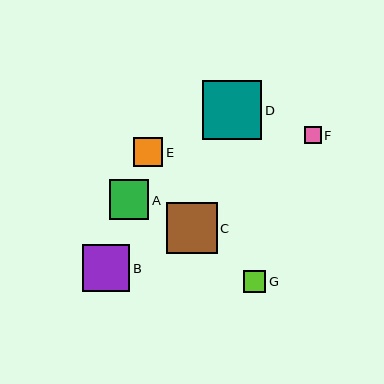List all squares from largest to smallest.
From largest to smallest: D, C, B, A, E, G, F.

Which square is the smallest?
Square F is the smallest with a size of approximately 16 pixels.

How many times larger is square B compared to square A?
Square B is approximately 1.2 times the size of square A.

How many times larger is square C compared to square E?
Square C is approximately 1.8 times the size of square E.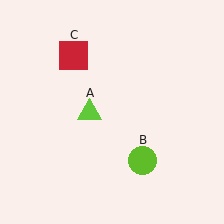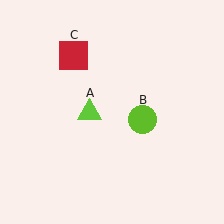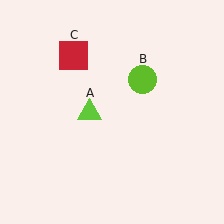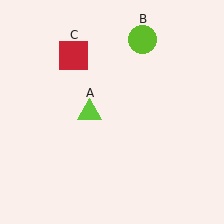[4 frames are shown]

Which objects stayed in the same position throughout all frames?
Lime triangle (object A) and red square (object C) remained stationary.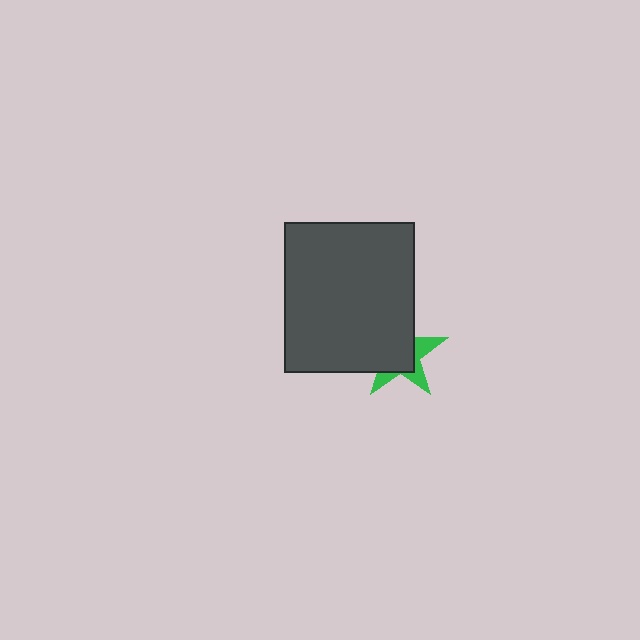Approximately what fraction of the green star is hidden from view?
Roughly 66% of the green star is hidden behind the dark gray rectangle.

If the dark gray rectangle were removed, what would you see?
You would see the complete green star.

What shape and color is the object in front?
The object in front is a dark gray rectangle.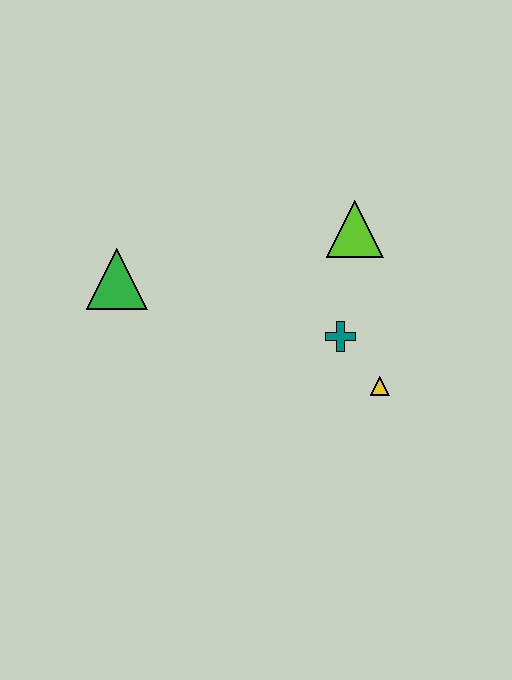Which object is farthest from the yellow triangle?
The green triangle is farthest from the yellow triangle.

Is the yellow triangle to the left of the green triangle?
No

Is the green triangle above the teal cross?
Yes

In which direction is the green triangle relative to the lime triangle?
The green triangle is to the left of the lime triangle.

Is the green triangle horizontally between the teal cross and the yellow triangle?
No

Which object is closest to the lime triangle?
The teal cross is closest to the lime triangle.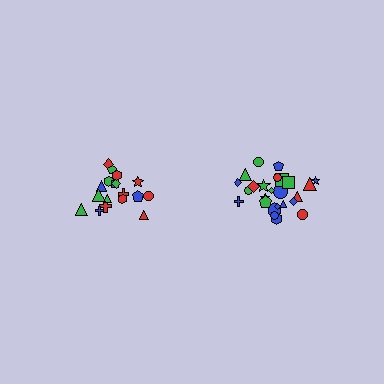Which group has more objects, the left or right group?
The right group.